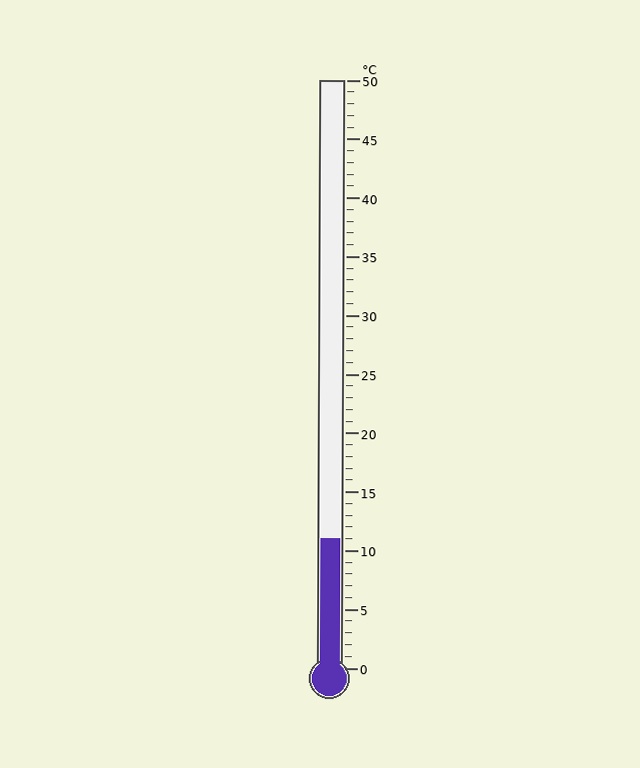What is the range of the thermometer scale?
The thermometer scale ranges from 0°C to 50°C.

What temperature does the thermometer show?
The thermometer shows approximately 11°C.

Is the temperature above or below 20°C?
The temperature is below 20°C.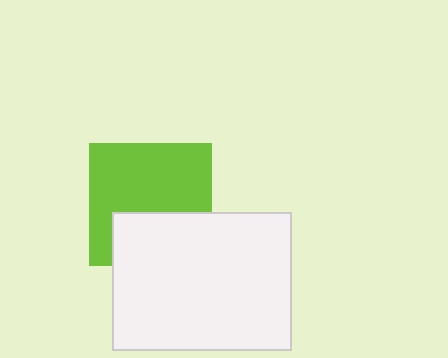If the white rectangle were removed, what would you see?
You would see the complete lime square.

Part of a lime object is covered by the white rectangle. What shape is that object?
It is a square.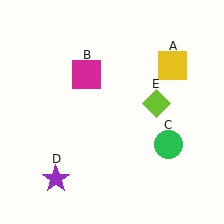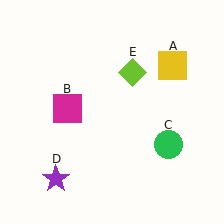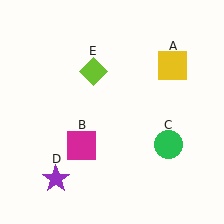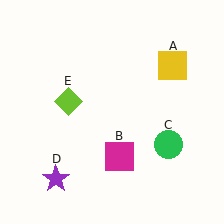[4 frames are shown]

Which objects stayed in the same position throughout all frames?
Yellow square (object A) and green circle (object C) and purple star (object D) remained stationary.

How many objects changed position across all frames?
2 objects changed position: magenta square (object B), lime diamond (object E).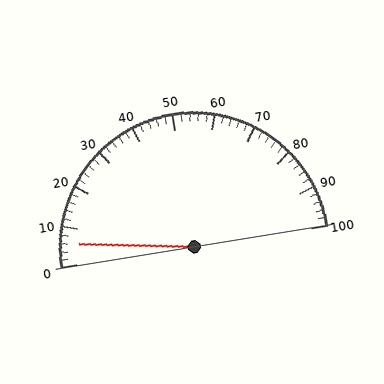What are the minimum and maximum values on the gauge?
The gauge ranges from 0 to 100.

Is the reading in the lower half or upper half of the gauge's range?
The reading is in the lower half of the range (0 to 100).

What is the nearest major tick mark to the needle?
The nearest major tick mark is 10.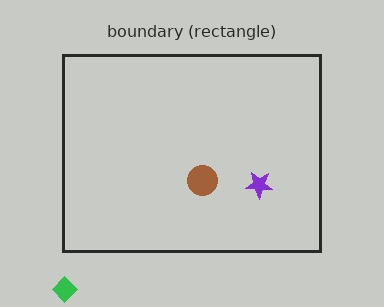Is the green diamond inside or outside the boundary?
Outside.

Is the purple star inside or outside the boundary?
Inside.